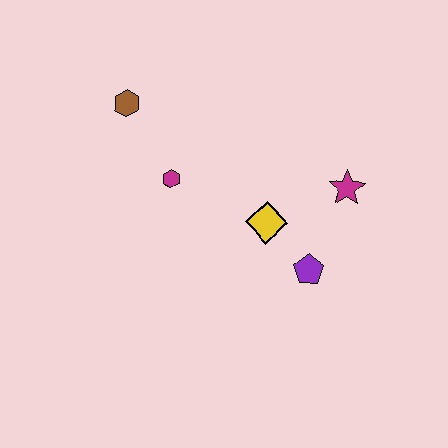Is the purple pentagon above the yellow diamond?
No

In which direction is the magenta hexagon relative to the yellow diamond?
The magenta hexagon is to the left of the yellow diamond.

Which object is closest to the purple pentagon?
The yellow diamond is closest to the purple pentagon.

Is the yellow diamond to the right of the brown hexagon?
Yes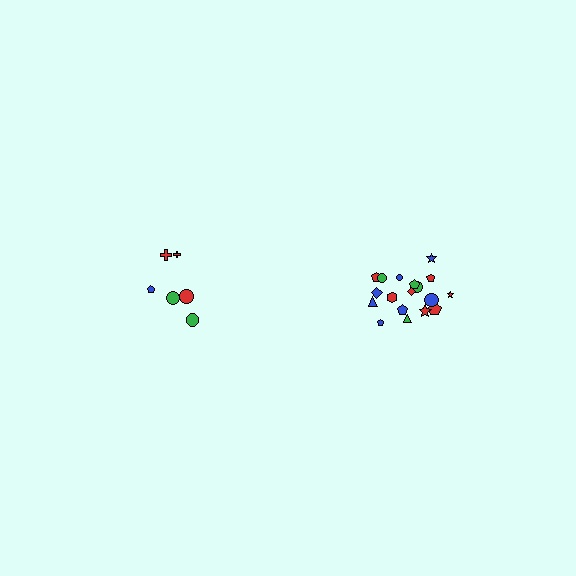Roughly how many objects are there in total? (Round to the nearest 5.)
Roughly 25 objects in total.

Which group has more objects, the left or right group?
The right group.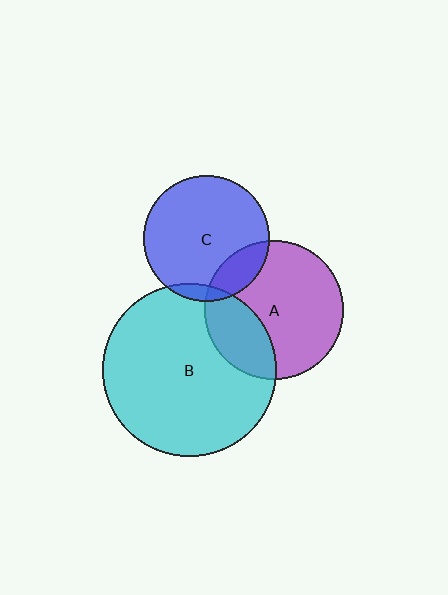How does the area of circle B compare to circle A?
Approximately 1.6 times.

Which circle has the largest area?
Circle B (cyan).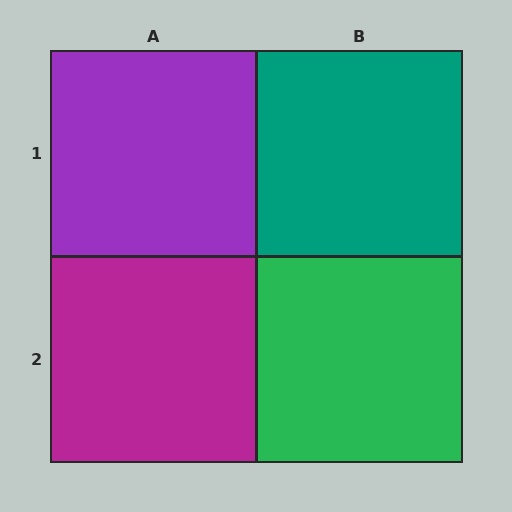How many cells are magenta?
1 cell is magenta.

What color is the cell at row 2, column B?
Green.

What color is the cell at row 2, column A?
Magenta.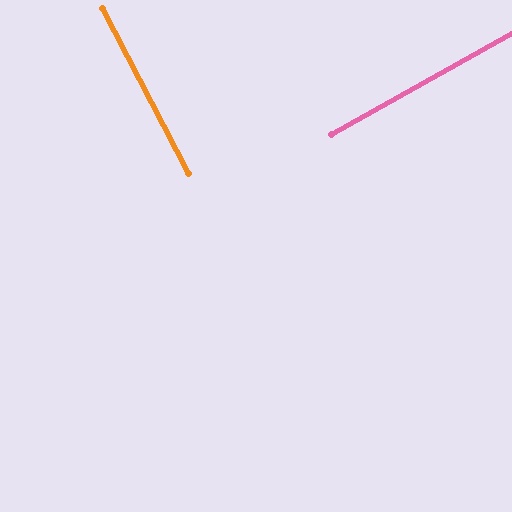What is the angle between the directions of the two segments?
Approximately 88 degrees.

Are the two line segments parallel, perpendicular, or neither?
Perpendicular — they meet at approximately 88°.